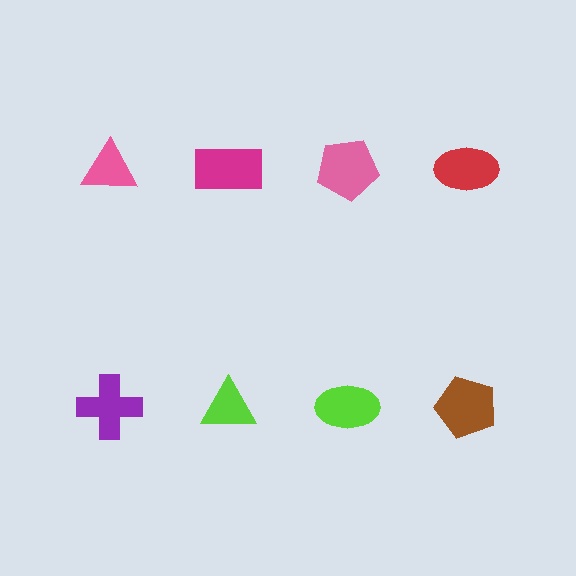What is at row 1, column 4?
A red ellipse.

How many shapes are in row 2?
4 shapes.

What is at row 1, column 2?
A magenta rectangle.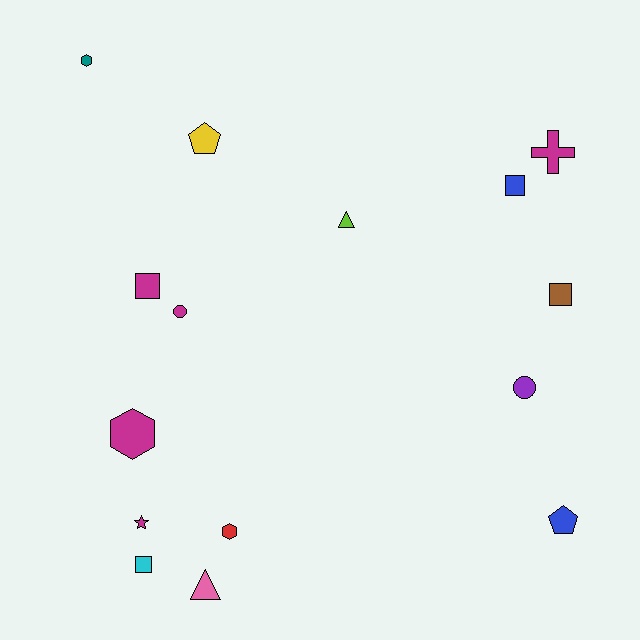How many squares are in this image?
There are 4 squares.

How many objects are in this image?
There are 15 objects.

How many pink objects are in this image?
There is 1 pink object.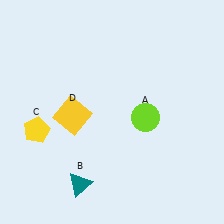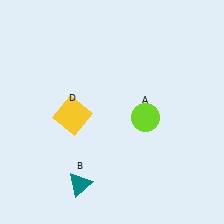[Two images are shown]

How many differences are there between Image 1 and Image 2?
There is 1 difference between the two images.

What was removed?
The yellow pentagon (C) was removed in Image 2.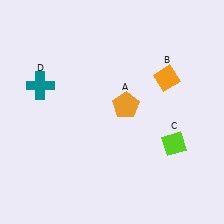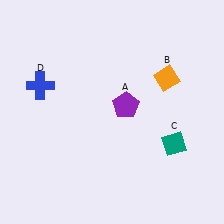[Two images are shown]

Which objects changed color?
A changed from orange to purple. C changed from lime to teal. D changed from teal to blue.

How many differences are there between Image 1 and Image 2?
There are 3 differences between the two images.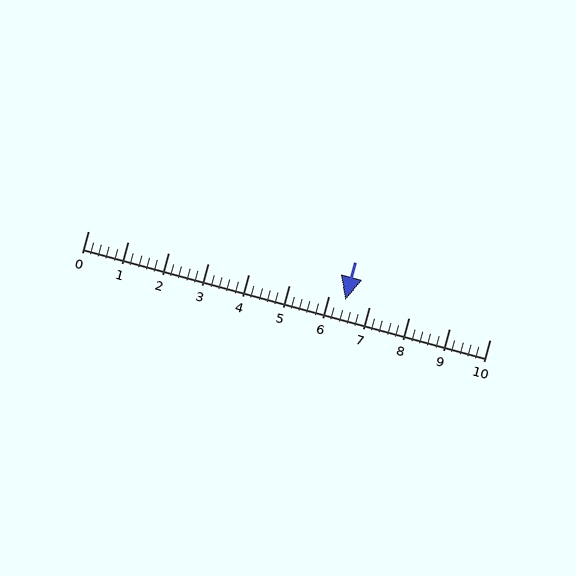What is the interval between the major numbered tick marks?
The major tick marks are spaced 1 units apart.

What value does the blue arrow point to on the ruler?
The blue arrow points to approximately 6.4.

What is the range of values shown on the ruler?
The ruler shows values from 0 to 10.